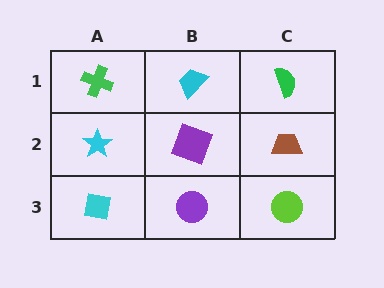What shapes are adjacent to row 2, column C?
A green semicircle (row 1, column C), a lime circle (row 3, column C), a purple square (row 2, column B).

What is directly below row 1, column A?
A cyan star.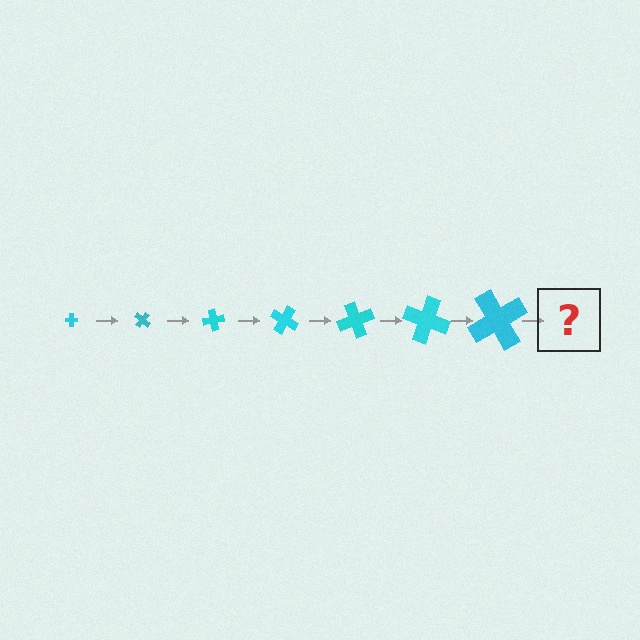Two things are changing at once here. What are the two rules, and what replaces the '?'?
The two rules are that the cross grows larger each step and it rotates 40 degrees each step. The '?' should be a cross, larger than the previous one and rotated 280 degrees from the start.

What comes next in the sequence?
The next element should be a cross, larger than the previous one and rotated 280 degrees from the start.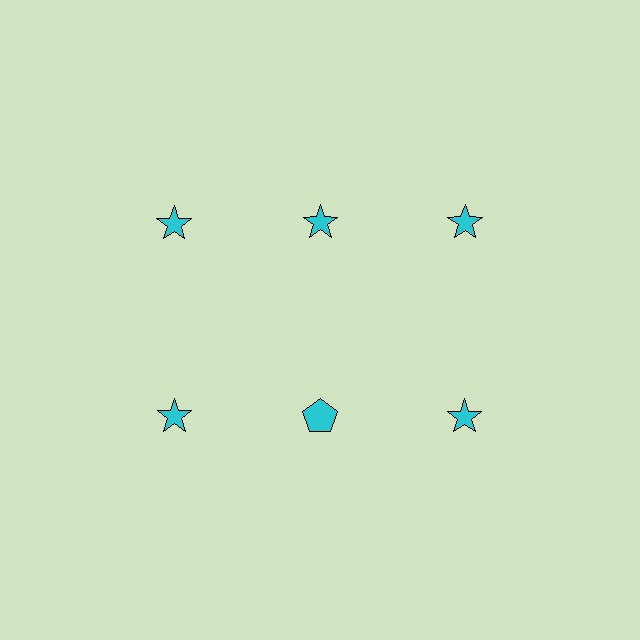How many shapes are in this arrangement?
There are 6 shapes arranged in a grid pattern.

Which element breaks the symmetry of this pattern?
The cyan pentagon in the second row, second from left column breaks the symmetry. All other shapes are cyan stars.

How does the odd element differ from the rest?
It has a different shape: pentagon instead of star.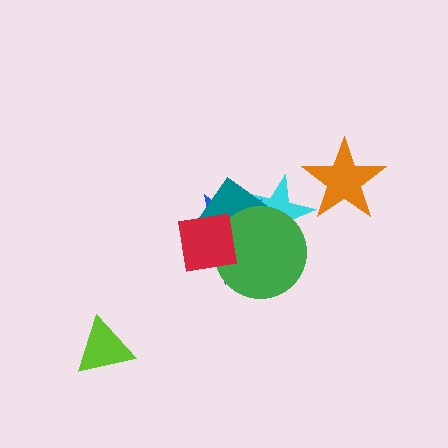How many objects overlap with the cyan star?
4 objects overlap with the cyan star.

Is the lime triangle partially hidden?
No, no other shape covers it.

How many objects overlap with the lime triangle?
0 objects overlap with the lime triangle.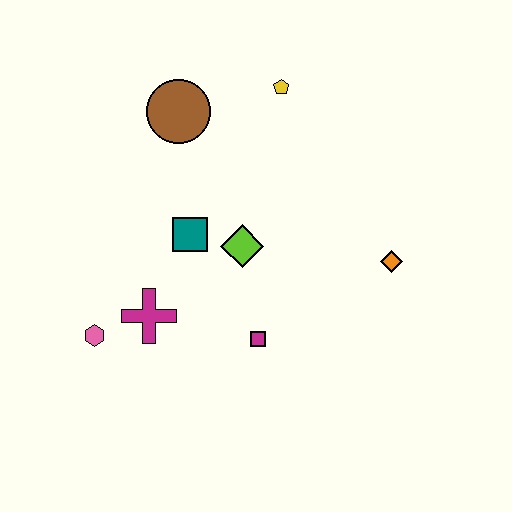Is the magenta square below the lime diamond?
Yes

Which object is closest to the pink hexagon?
The magenta cross is closest to the pink hexagon.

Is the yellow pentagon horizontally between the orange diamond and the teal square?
Yes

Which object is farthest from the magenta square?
The yellow pentagon is farthest from the magenta square.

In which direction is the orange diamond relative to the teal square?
The orange diamond is to the right of the teal square.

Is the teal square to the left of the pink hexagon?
No